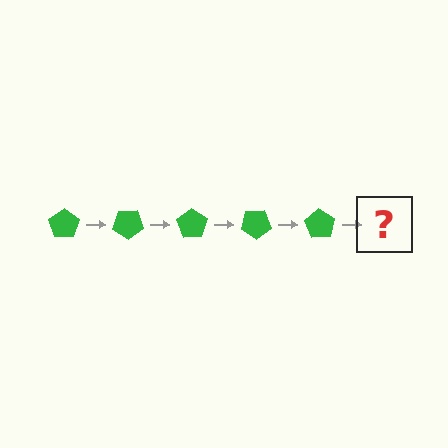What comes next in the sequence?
The next element should be a green pentagon rotated 175 degrees.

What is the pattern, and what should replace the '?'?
The pattern is that the pentagon rotates 35 degrees each step. The '?' should be a green pentagon rotated 175 degrees.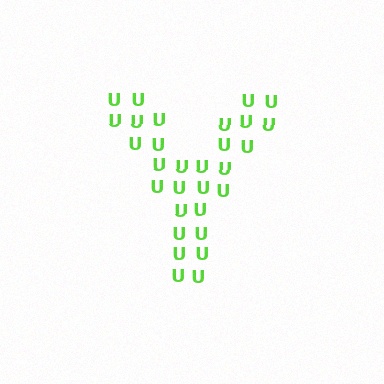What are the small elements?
The small elements are letter U's.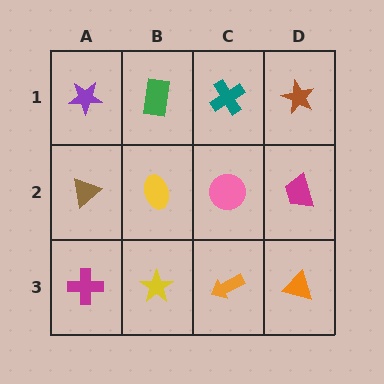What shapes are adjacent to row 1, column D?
A magenta trapezoid (row 2, column D), a teal cross (row 1, column C).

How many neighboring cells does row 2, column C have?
4.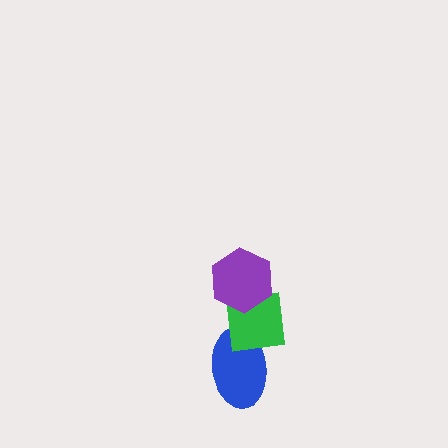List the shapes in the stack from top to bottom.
From top to bottom: the purple hexagon, the green square, the blue ellipse.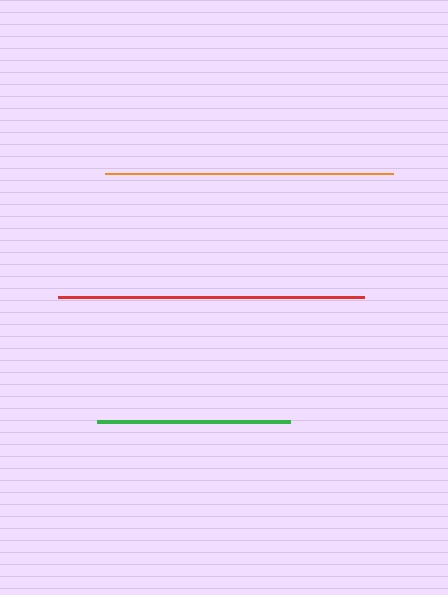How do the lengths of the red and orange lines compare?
The red and orange lines are approximately the same length.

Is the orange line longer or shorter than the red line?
The red line is longer than the orange line.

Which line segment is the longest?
The red line is the longest at approximately 305 pixels.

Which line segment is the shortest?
The green line is the shortest at approximately 192 pixels.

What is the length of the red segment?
The red segment is approximately 305 pixels long.